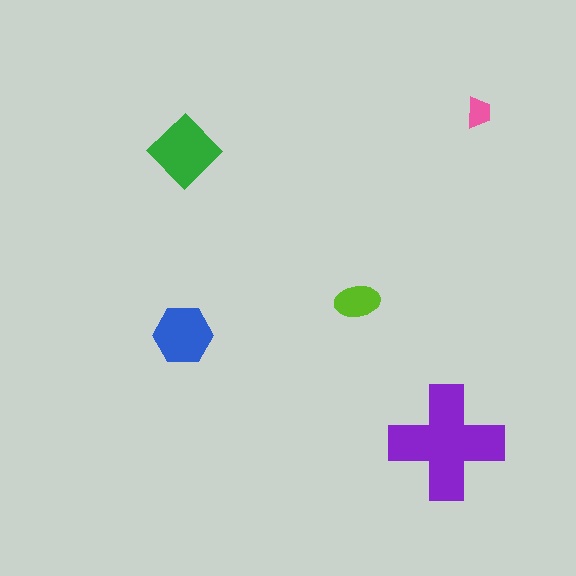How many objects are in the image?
There are 5 objects in the image.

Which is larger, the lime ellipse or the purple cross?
The purple cross.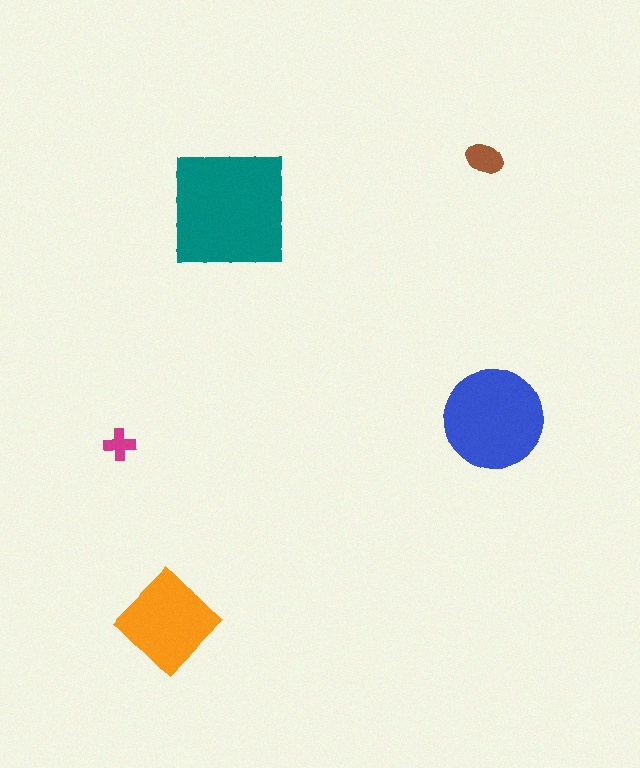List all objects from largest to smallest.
The teal square, the blue circle, the orange diamond, the brown ellipse, the magenta cross.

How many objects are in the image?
There are 5 objects in the image.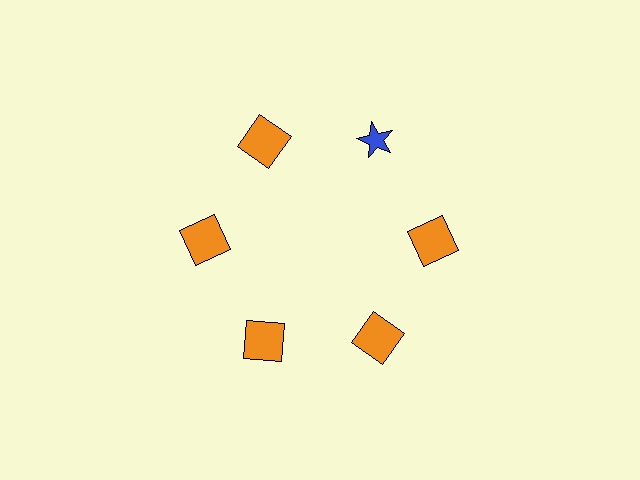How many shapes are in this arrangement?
There are 6 shapes arranged in a ring pattern.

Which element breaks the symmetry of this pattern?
The blue star at roughly the 1 o'clock position breaks the symmetry. All other shapes are orange squares.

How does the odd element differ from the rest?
It differs in both color (blue instead of orange) and shape (star instead of square).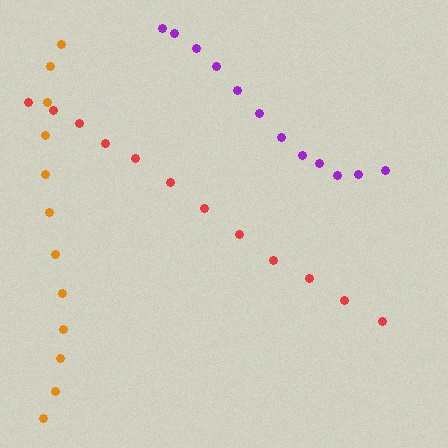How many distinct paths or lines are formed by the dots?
There are 3 distinct paths.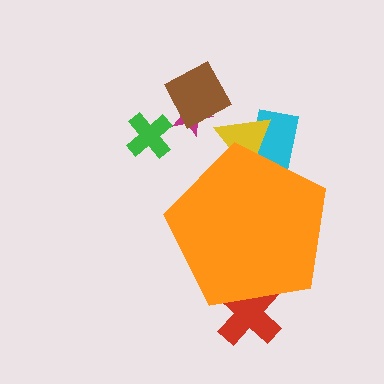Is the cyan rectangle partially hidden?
Yes, the cyan rectangle is partially hidden behind the orange pentagon.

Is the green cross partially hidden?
No, the green cross is fully visible.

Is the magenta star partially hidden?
No, the magenta star is fully visible.